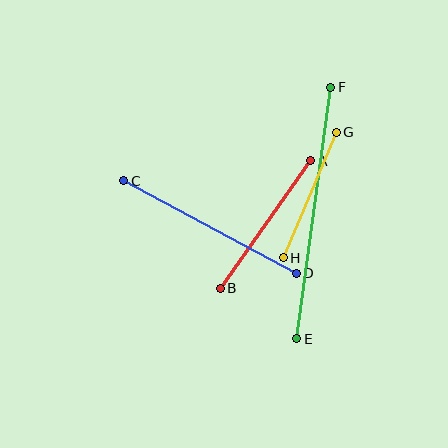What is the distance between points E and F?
The distance is approximately 254 pixels.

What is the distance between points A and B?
The distance is approximately 156 pixels.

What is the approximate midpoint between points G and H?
The midpoint is at approximately (310, 195) pixels.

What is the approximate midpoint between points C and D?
The midpoint is at approximately (210, 227) pixels.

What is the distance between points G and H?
The distance is approximately 137 pixels.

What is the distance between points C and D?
The distance is approximately 195 pixels.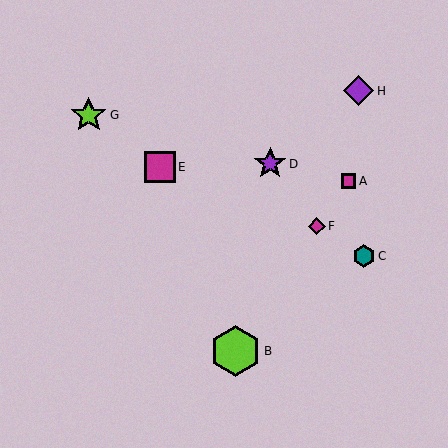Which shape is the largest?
The lime hexagon (labeled B) is the largest.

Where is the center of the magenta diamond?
The center of the magenta diamond is at (317, 226).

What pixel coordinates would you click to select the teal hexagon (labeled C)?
Click at (364, 256) to select the teal hexagon C.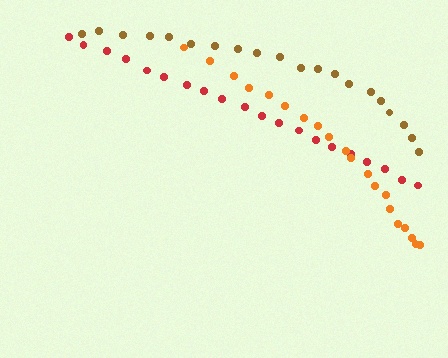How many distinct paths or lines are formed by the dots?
There are 3 distinct paths.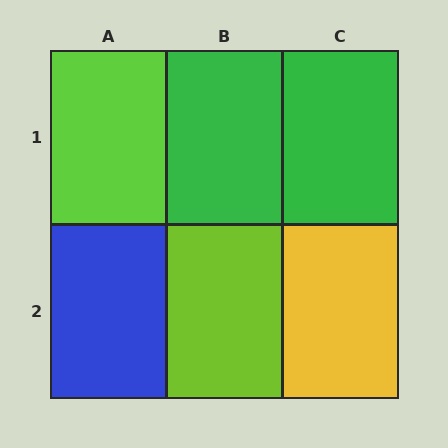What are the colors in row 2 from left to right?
Blue, lime, yellow.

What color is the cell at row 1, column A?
Lime.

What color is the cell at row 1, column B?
Green.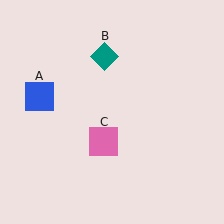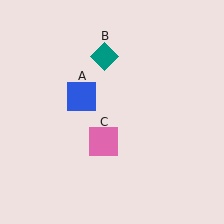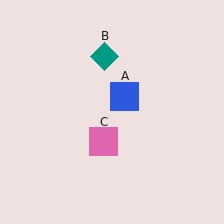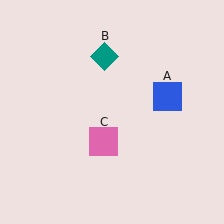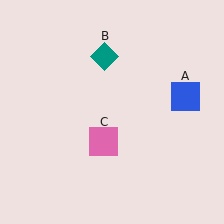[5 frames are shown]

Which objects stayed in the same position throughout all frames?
Teal diamond (object B) and pink square (object C) remained stationary.